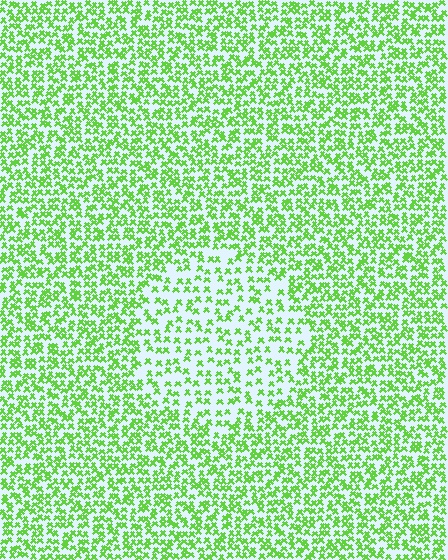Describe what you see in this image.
The image contains small lime elements arranged at two different densities. A circle-shaped region is visible where the elements are less densely packed than the surrounding area.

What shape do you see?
I see a circle.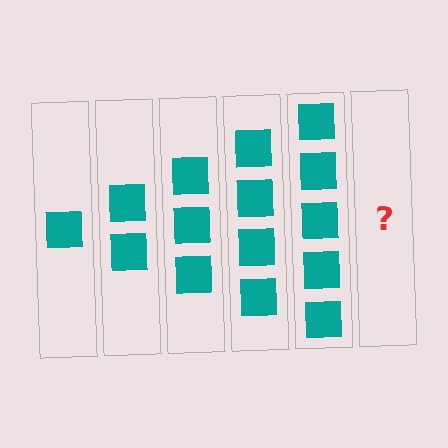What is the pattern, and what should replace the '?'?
The pattern is that each step adds one more square. The '?' should be 6 squares.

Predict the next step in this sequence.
The next step is 6 squares.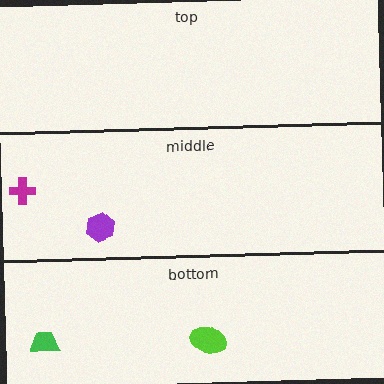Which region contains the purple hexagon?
The middle region.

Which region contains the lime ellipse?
The bottom region.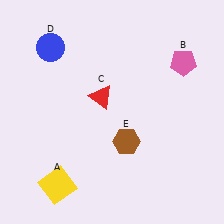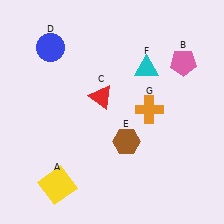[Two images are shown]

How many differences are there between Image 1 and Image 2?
There are 2 differences between the two images.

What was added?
A cyan triangle (F), an orange cross (G) were added in Image 2.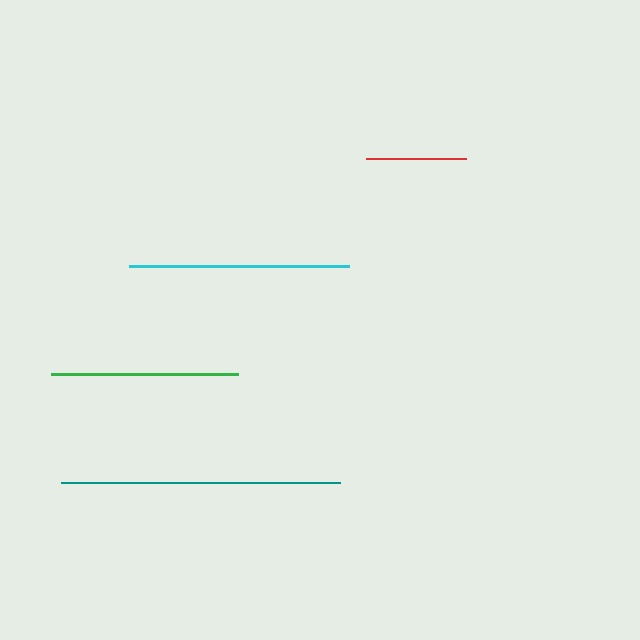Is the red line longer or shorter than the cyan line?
The cyan line is longer than the red line.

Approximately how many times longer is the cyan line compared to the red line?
The cyan line is approximately 2.2 times the length of the red line.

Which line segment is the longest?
The teal line is the longest at approximately 279 pixels.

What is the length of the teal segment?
The teal segment is approximately 279 pixels long.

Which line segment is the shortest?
The red line is the shortest at approximately 100 pixels.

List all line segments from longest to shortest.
From longest to shortest: teal, cyan, green, red.